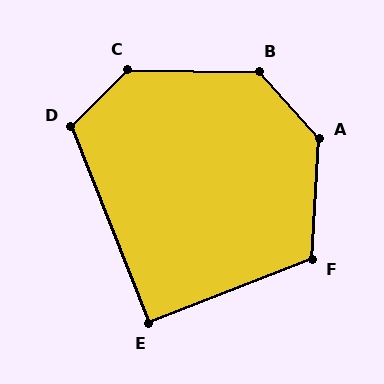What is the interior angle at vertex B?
Approximately 132 degrees (obtuse).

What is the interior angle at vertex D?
Approximately 113 degrees (obtuse).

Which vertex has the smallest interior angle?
E, at approximately 90 degrees.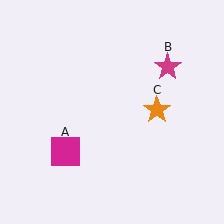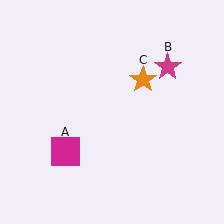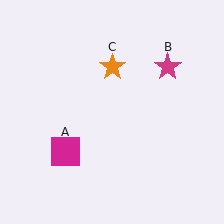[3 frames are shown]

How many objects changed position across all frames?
1 object changed position: orange star (object C).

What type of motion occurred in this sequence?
The orange star (object C) rotated counterclockwise around the center of the scene.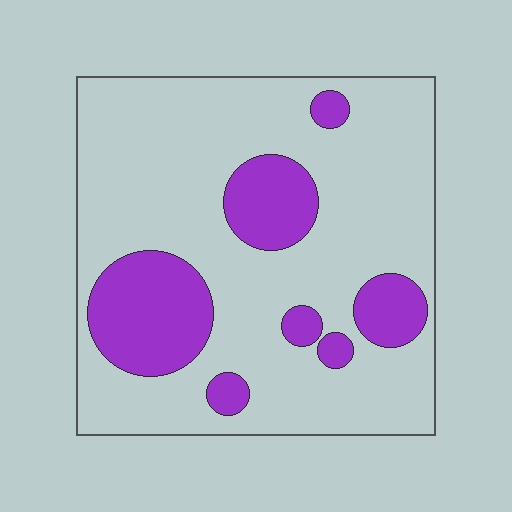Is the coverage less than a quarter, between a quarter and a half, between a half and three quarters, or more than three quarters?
Less than a quarter.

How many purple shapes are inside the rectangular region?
7.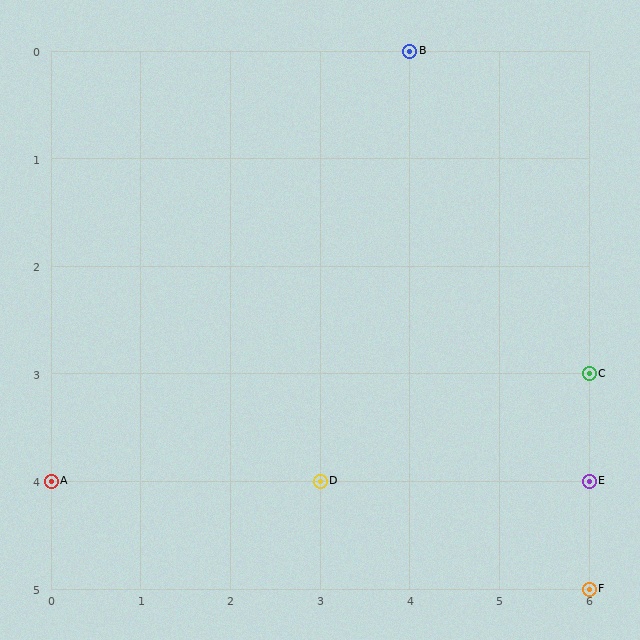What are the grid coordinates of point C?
Point C is at grid coordinates (6, 3).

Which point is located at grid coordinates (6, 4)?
Point E is at (6, 4).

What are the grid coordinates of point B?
Point B is at grid coordinates (4, 0).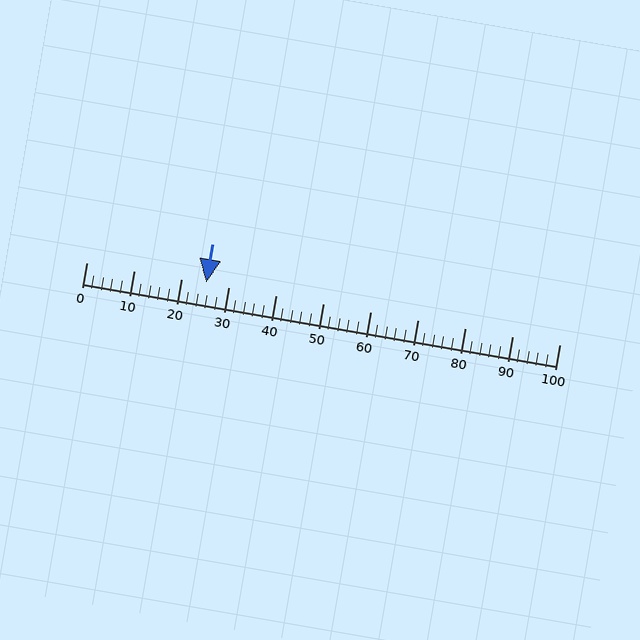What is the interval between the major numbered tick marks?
The major tick marks are spaced 10 units apart.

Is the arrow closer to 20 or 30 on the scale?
The arrow is closer to 30.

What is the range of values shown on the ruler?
The ruler shows values from 0 to 100.